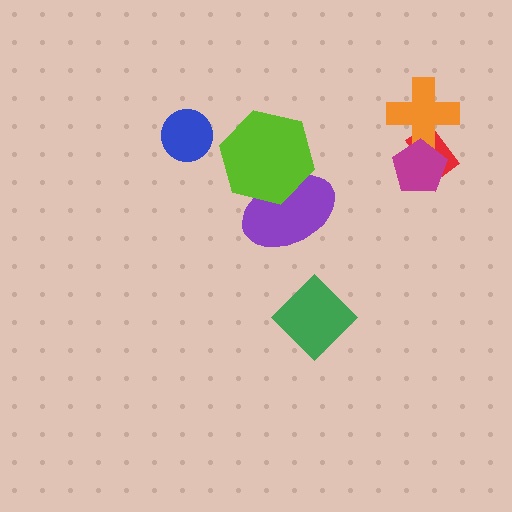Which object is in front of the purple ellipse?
The lime hexagon is in front of the purple ellipse.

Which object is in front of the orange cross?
The magenta pentagon is in front of the orange cross.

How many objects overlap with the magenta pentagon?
2 objects overlap with the magenta pentagon.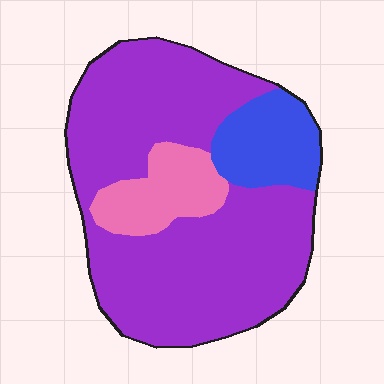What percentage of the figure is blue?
Blue takes up less than a sixth of the figure.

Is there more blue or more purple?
Purple.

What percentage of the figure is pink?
Pink takes up less than a sixth of the figure.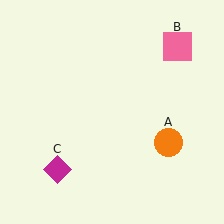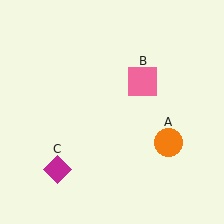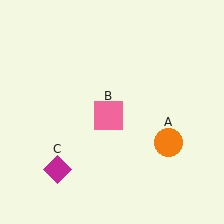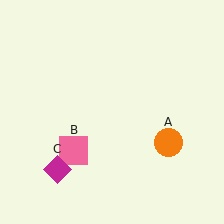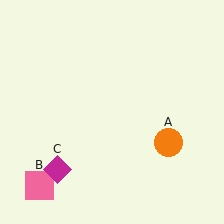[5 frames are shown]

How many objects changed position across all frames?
1 object changed position: pink square (object B).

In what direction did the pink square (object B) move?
The pink square (object B) moved down and to the left.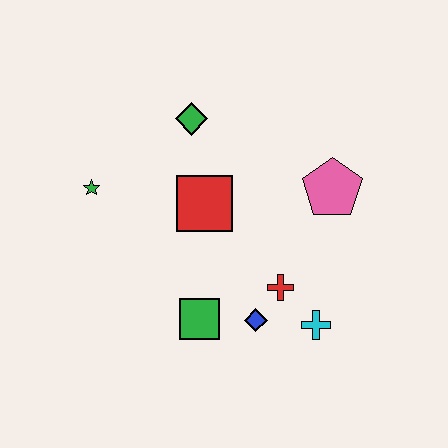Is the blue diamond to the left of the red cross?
Yes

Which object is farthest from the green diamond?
The cyan cross is farthest from the green diamond.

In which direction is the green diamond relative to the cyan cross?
The green diamond is above the cyan cross.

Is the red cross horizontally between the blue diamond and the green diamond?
No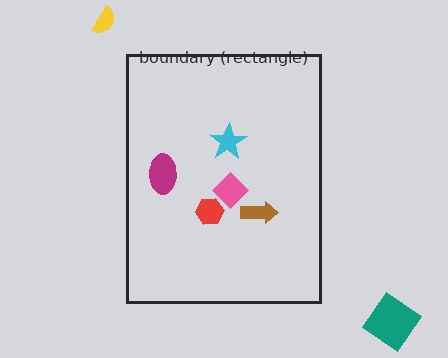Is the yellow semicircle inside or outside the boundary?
Outside.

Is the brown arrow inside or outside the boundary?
Inside.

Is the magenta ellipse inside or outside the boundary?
Inside.